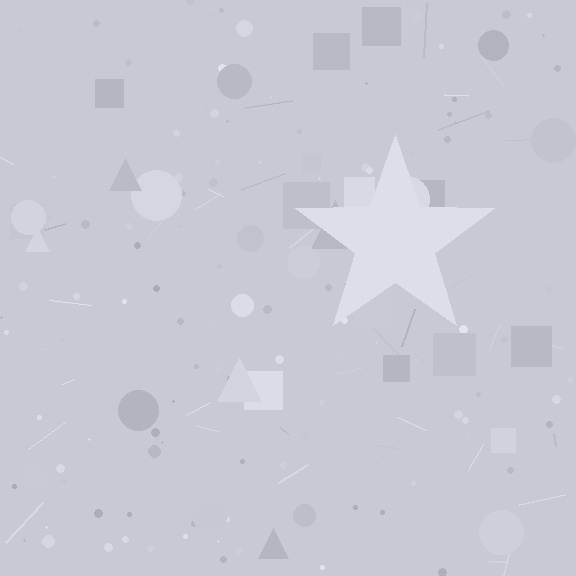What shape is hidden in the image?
A star is hidden in the image.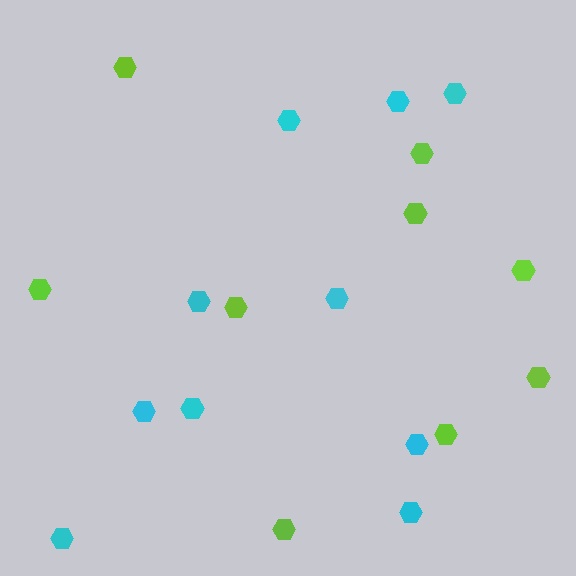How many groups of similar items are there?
There are 2 groups: one group of cyan hexagons (10) and one group of lime hexagons (9).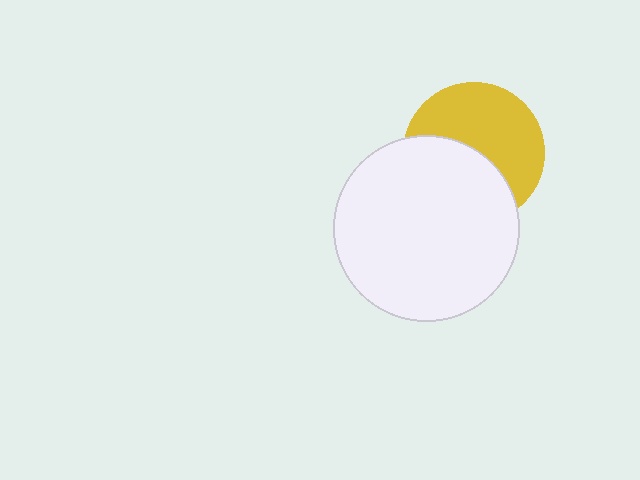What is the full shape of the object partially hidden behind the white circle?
The partially hidden object is a yellow circle.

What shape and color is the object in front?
The object in front is a white circle.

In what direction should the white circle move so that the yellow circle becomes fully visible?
The white circle should move down. That is the shortest direction to clear the overlap and leave the yellow circle fully visible.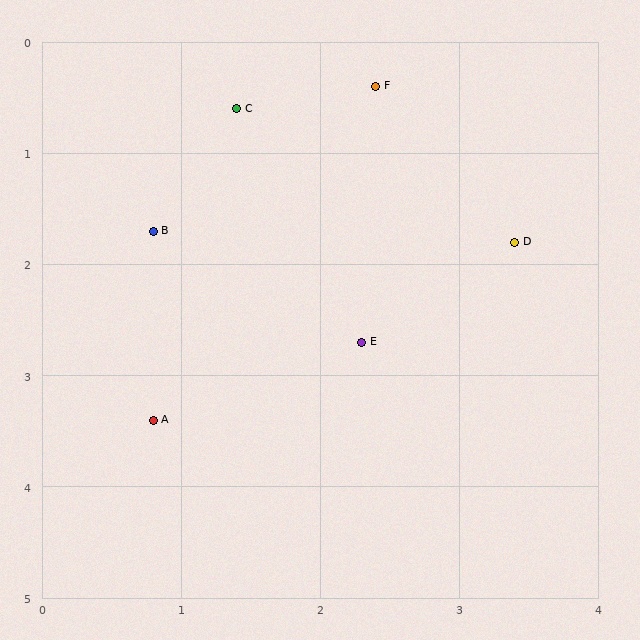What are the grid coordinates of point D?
Point D is at approximately (3.4, 1.8).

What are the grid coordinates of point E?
Point E is at approximately (2.3, 2.7).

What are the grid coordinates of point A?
Point A is at approximately (0.8, 3.4).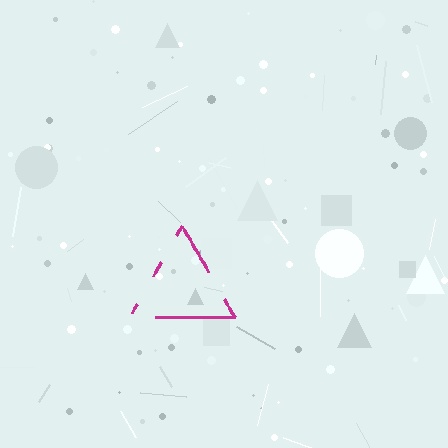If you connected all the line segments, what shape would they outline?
They would outline a triangle.